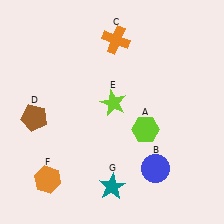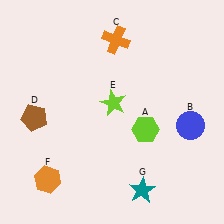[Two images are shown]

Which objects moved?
The objects that moved are: the blue circle (B), the teal star (G).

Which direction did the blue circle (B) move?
The blue circle (B) moved up.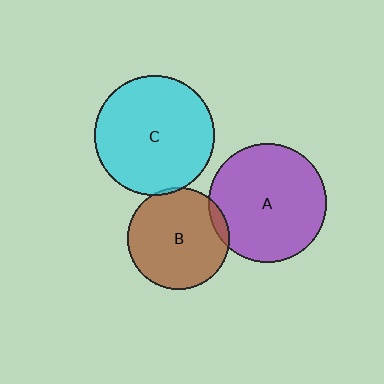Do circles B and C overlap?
Yes.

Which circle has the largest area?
Circle C (cyan).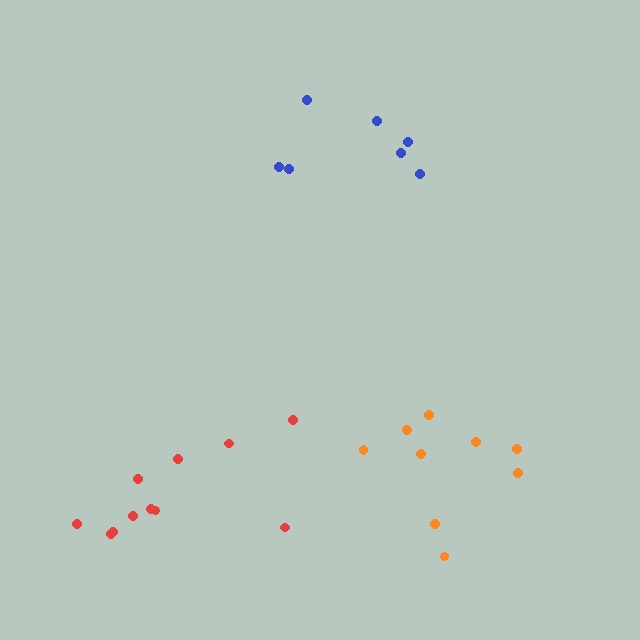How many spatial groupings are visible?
There are 3 spatial groupings.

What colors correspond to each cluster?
The clusters are colored: blue, orange, red.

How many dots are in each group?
Group 1: 7 dots, Group 2: 9 dots, Group 3: 11 dots (27 total).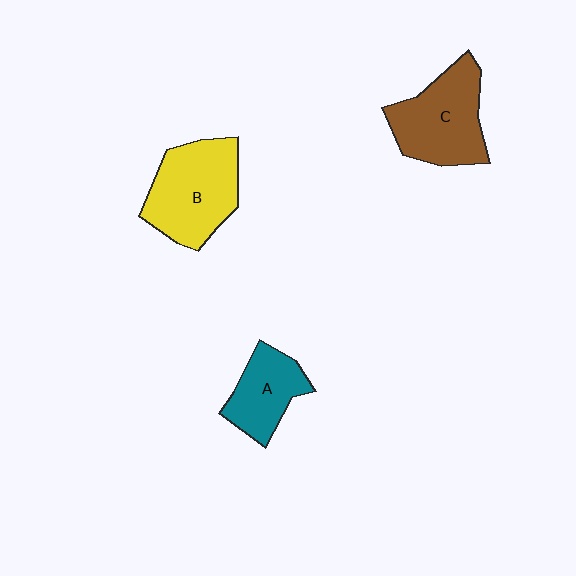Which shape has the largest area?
Shape B (yellow).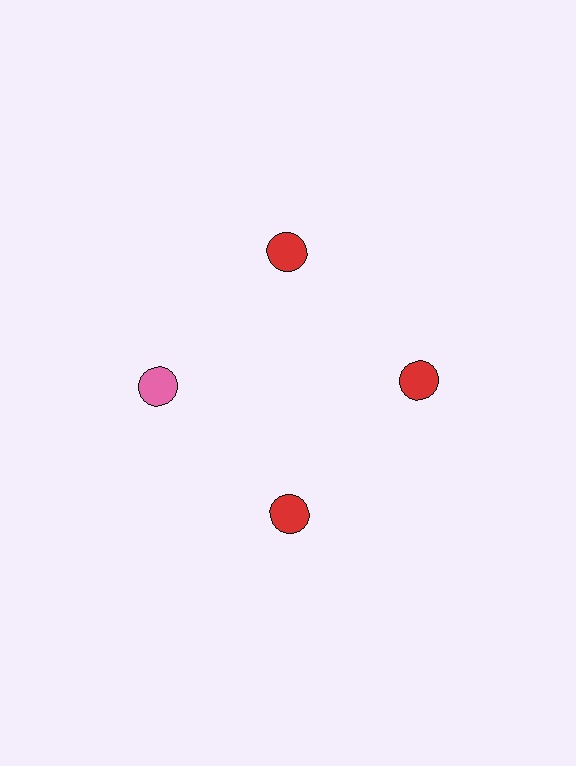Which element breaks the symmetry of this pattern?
The pink circle at roughly the 9 o'clock position breaks the symmetry. All other shapes are red circles.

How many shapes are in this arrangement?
There are 4 shapes arranged in a ring pattern.